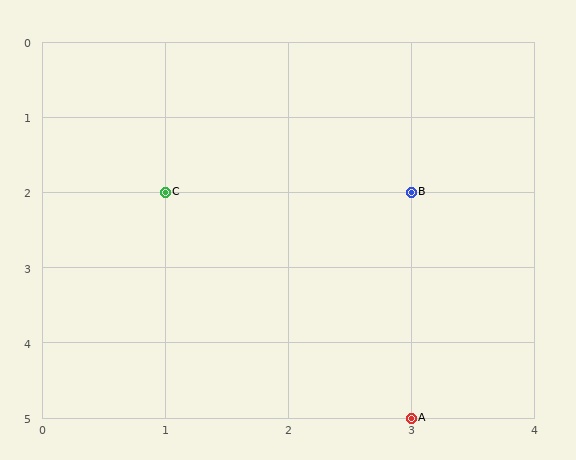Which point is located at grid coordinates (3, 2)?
Point B is at (3, 2).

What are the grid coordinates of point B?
Point B is at grid coordinates (3, 2).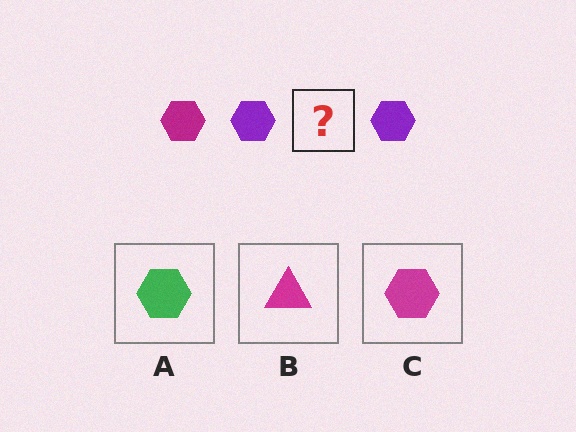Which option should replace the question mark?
Option C.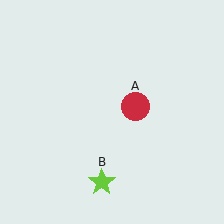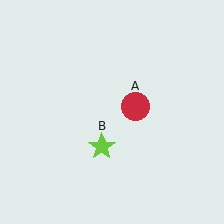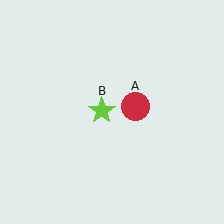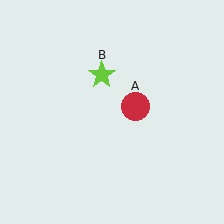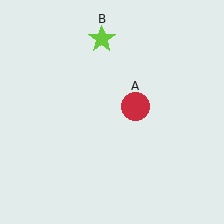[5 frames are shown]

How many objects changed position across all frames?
1 object changed position: lime star (object B).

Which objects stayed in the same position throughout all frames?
Red circle (object A) remained stationary.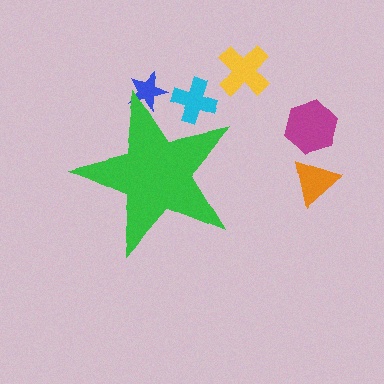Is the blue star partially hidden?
Yes, the blue star is partially hidden behind the green star.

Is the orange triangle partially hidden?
No, the orange triangle is fully visible.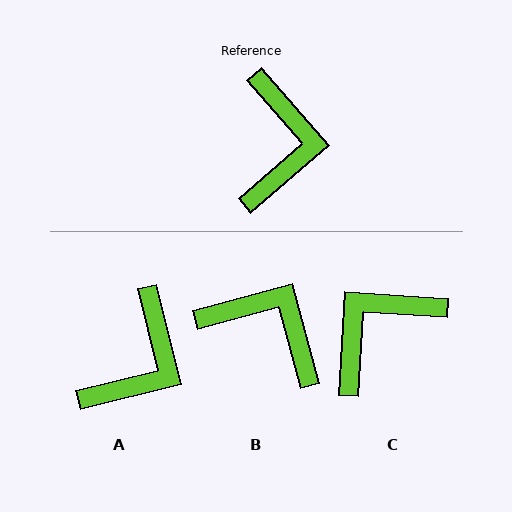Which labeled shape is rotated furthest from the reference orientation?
C, about 135 degrees away.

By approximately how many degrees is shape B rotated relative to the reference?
Approximately 64 degrees counter-clockwise.